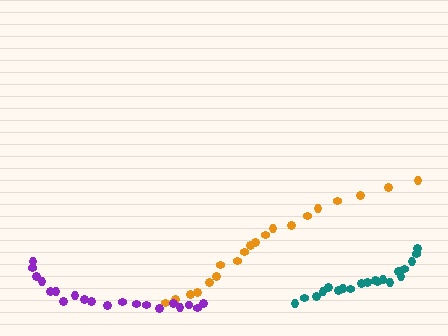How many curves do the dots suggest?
There are 3 distinct paths.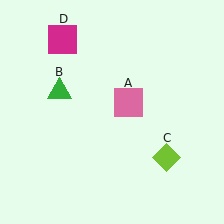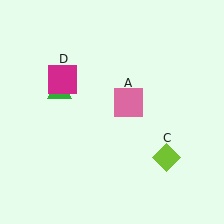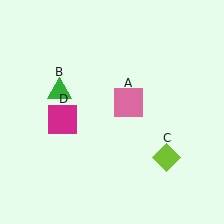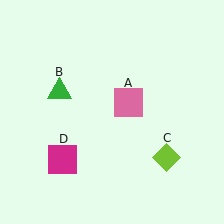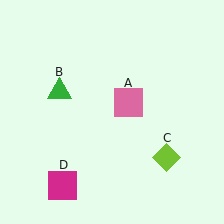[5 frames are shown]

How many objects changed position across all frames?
1 object changed position: magenta square (object D).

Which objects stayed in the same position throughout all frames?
Pink square (object A) and green triangle (object B) and lime diamond (object C) remained stationary.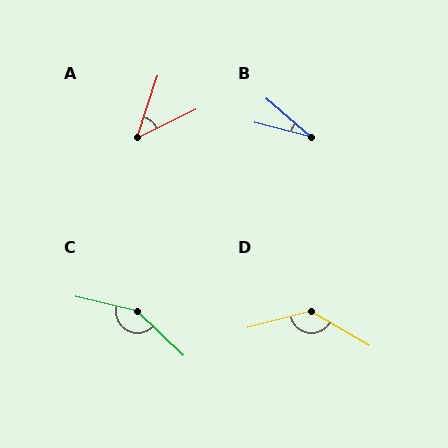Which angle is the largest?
C, at approximately 150 degrees.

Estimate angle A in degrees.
Approximately 45 degrees.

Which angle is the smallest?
B, at approximately 26 degrees.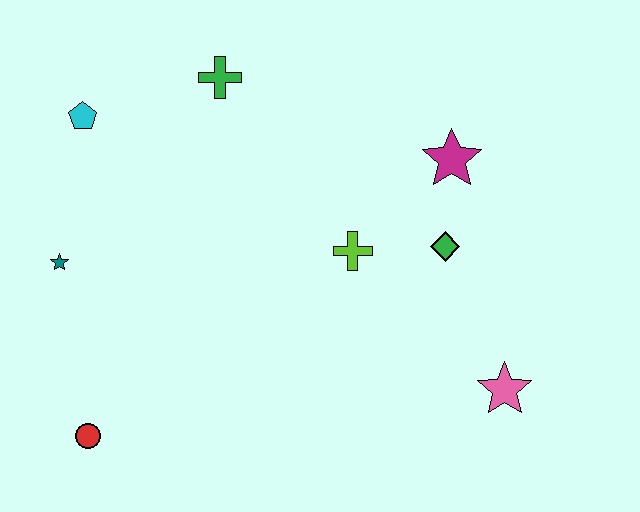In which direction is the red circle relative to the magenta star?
The red circle is to the left of the magenta star.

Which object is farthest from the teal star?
The pink star is farthest from the teal star.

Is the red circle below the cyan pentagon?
Yes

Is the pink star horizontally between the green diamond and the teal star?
No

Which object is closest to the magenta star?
The green diamond is closest to the magenta star.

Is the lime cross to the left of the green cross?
No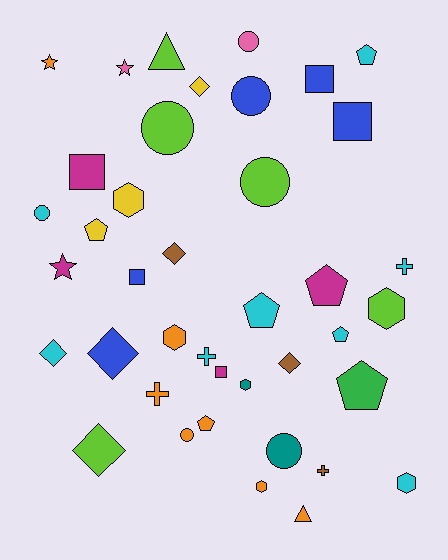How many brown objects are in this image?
There are 3 brown objects.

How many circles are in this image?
There are 7 circles.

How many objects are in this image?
There are 40 objects.